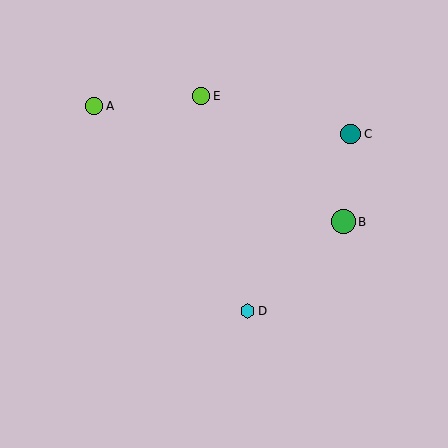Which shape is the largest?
The green circle (labeled B) is the largest.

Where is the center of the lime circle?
The center of the lime circle is at (201, 96).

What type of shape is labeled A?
Shape A is a lime circle.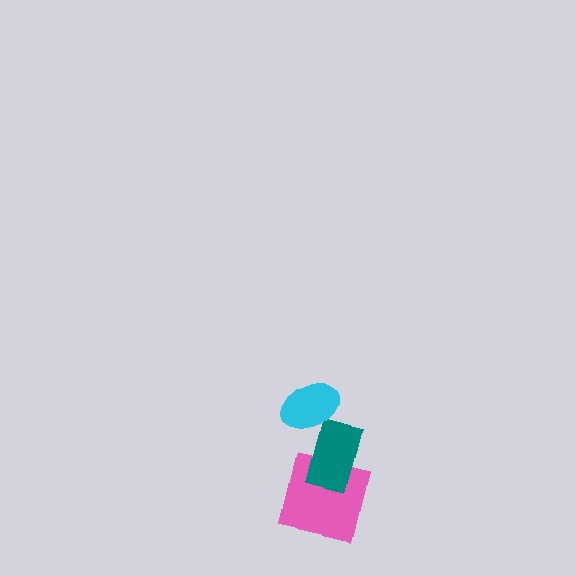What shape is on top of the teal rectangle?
The cyan ellipse is on top of the teal rectangle.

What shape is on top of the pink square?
The teal rectangle is on top of the pink square.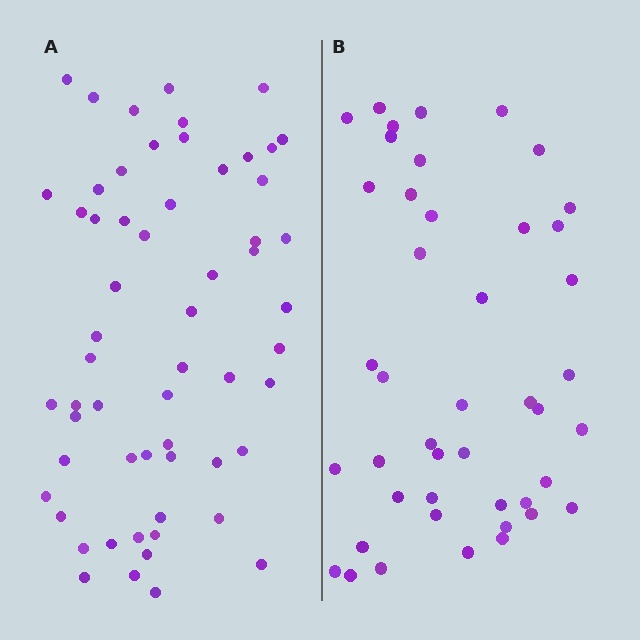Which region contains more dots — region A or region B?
Region A (the left region) has more dots.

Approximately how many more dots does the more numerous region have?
Region A has approximately 15 more dots than region B.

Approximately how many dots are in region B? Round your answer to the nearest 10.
About 40 dots. (The exact count is 44, which rounds to 40.)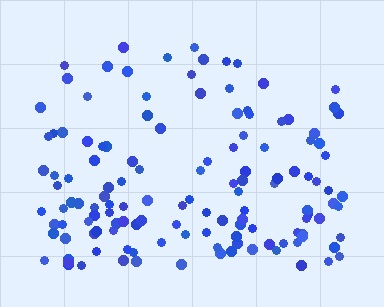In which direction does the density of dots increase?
From top to bottom, with the bottom side densest.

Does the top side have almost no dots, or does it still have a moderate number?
Still a moderate number, just noticeably fewer than the bottom.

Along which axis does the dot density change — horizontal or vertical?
Vertical.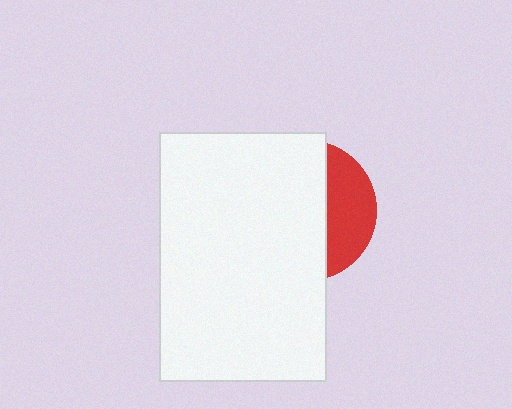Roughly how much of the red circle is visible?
A small part of it is visible (roughly 31%).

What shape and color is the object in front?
The object in front is a white rectangle.